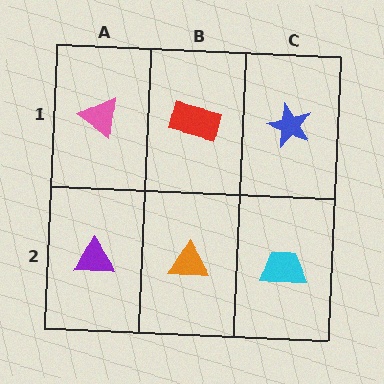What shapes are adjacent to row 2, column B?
A red rectangle (row 1, column B), a purple triangle (row 2, column A), a cyan trapezoid (row 2, column C).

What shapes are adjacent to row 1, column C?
A cyan trapezoid (row 2, column C), a red rectangle (row 1, column B).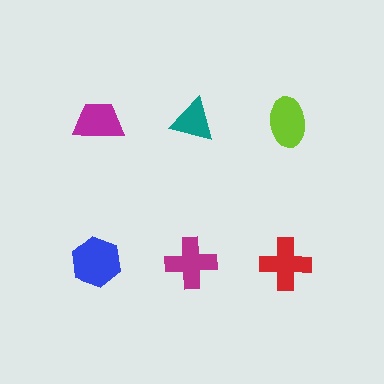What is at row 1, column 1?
A magenta trapezoid.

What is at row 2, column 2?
A magenta cross.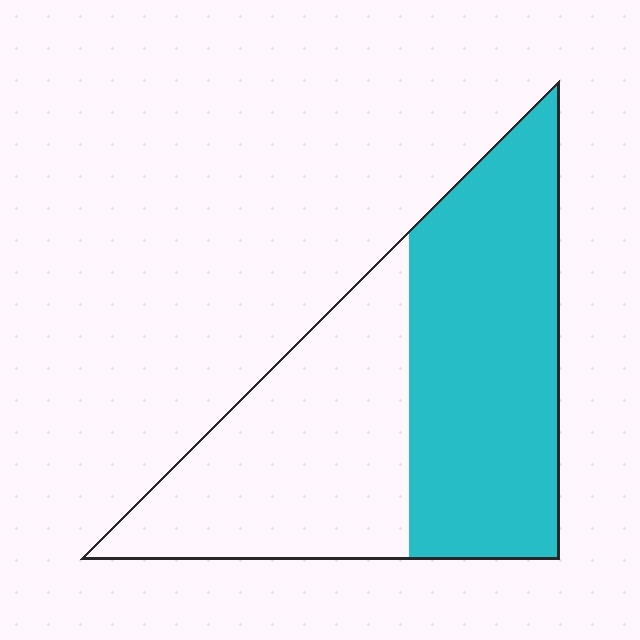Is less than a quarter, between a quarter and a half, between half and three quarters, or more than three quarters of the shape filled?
Between half and three quarters.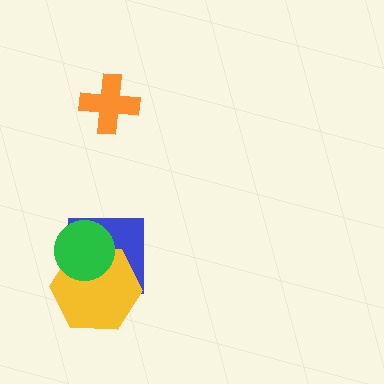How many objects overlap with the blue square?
2 objects overlap with the blue square.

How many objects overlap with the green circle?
2 objects overlap with the green circle.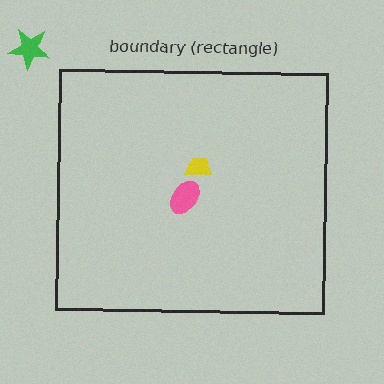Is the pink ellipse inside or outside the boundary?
Inside.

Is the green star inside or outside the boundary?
Outside.